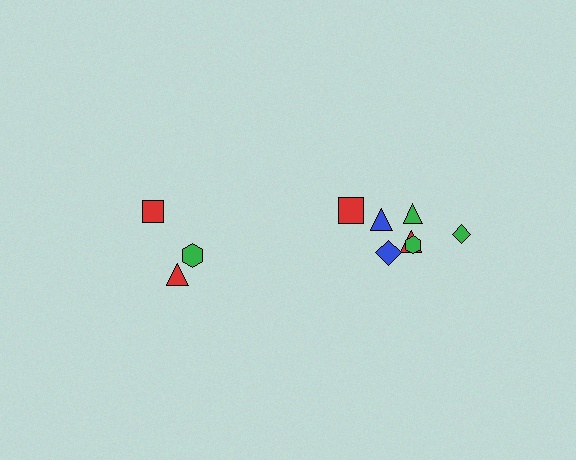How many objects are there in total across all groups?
There are 10 objects.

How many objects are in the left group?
There are 3 objects.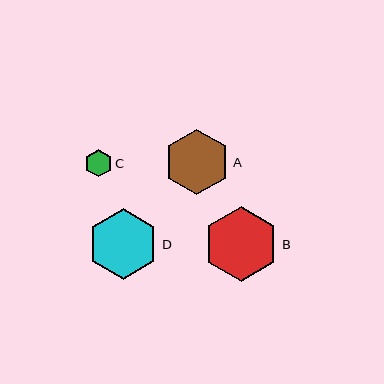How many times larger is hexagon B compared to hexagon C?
Hexagon B is approximately 2.8 times the size of hexagon C.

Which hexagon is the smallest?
Hexagon C is the smallest with a size of approximately 27 pixels.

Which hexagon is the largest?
Hexagon B is the largest with a size of approximately 75 pixels.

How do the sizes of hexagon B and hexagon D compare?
Hexagon B and hexagon D are approximately the same size.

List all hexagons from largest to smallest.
From largest to smallest: B, D, A, C.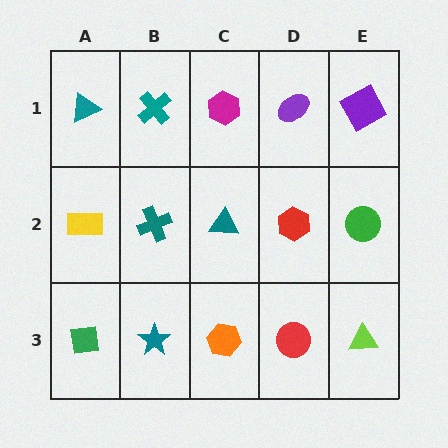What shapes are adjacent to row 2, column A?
A teal triangle (row 1, column A), a green square (row 3, column A), a teal cross (row 2, column B).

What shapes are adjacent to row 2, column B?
A teal cross (row 1, column B), a teal star (row 3, column B), a yellow rectangle (row 2, column A), a teal triangle (row 2, column C).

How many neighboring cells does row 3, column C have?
3.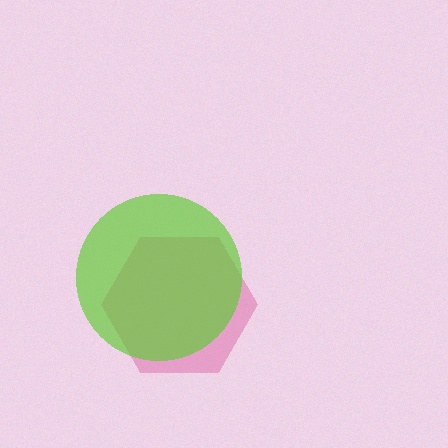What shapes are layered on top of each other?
The layered shapes are: a pink hexagon, a lime circle.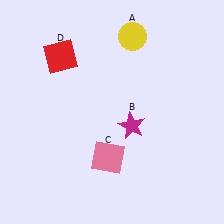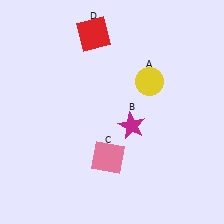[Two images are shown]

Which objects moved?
The objects that moved are: the yellow circle (A), the red square (D).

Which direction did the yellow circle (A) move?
The yellow circle (A) moved down.